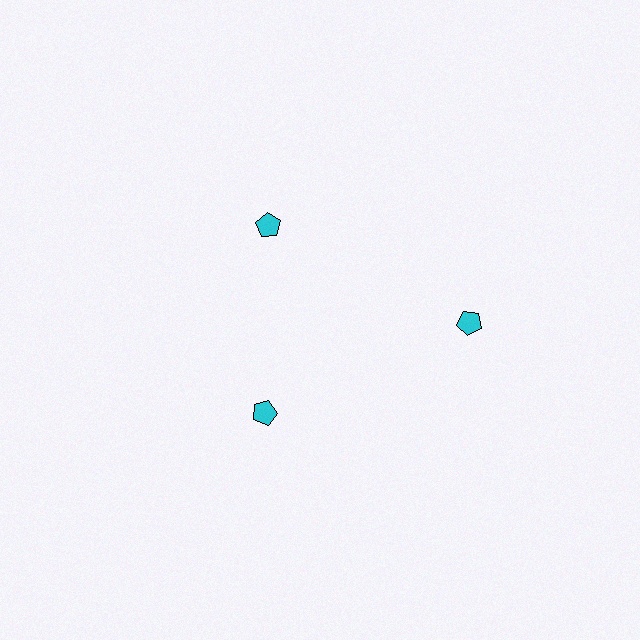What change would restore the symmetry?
The symmetry would be restored by moving it inward, back onto the ring so that all 3 pentagons sit at equal angles and equal distance from the center.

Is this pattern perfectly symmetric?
No. The 3 cyan pentagons are arranged in a ring, but one element near the 3 o'clock position is pushed outward from the center, breaking the 3-fold rotational symmetry.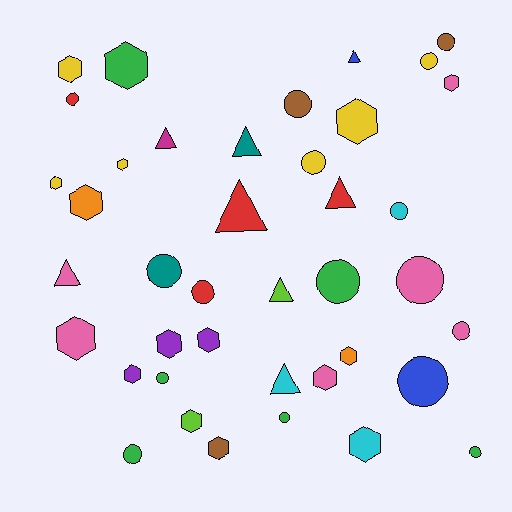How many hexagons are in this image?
There are 16 hexagons.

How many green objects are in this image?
There are 6 green objects.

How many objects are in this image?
There are 40 objects.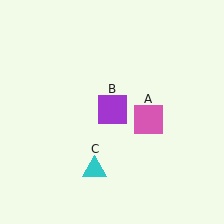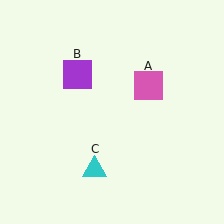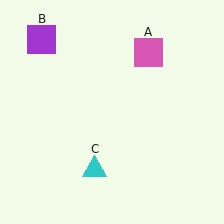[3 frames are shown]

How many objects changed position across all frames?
2 objects changed position: pink square (object A), purple square (object B).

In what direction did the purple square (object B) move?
The purple square (object B) moved up and to the left.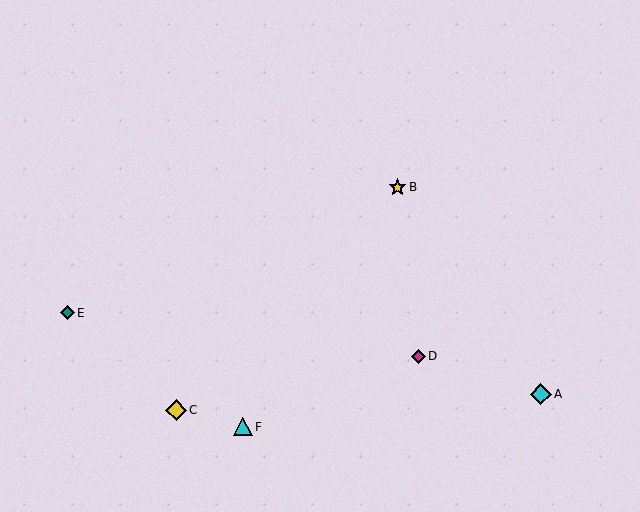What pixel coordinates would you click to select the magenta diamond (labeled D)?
Click at (419, 356) to select the magenta diamond D.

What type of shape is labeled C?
Shape C is a yellow diamond.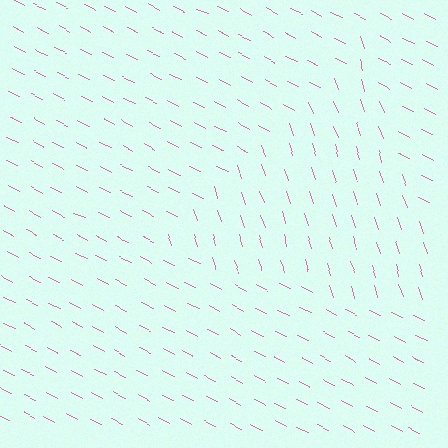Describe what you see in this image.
The image is filled with small pink line segments. A triangle region in the image has lines oriented differently from the surrounding lines, creating a visible texture boundary.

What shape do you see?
I see a triangle.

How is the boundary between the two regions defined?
The boundary is defined purely by a change in line orientation (approximately 45 degrees difference). All lines are the same color and thickness.